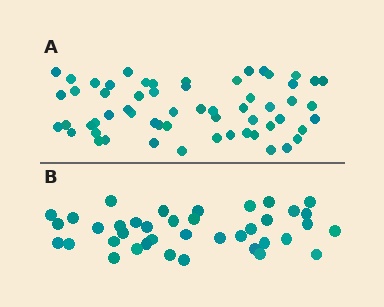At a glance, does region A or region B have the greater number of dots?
Region A (the top region) has more dots.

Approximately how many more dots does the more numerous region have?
Region A has approximately 20 more dots than region B.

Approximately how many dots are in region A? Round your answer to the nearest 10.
About 60 dots. (The exact count is 59, which rounds to 60.)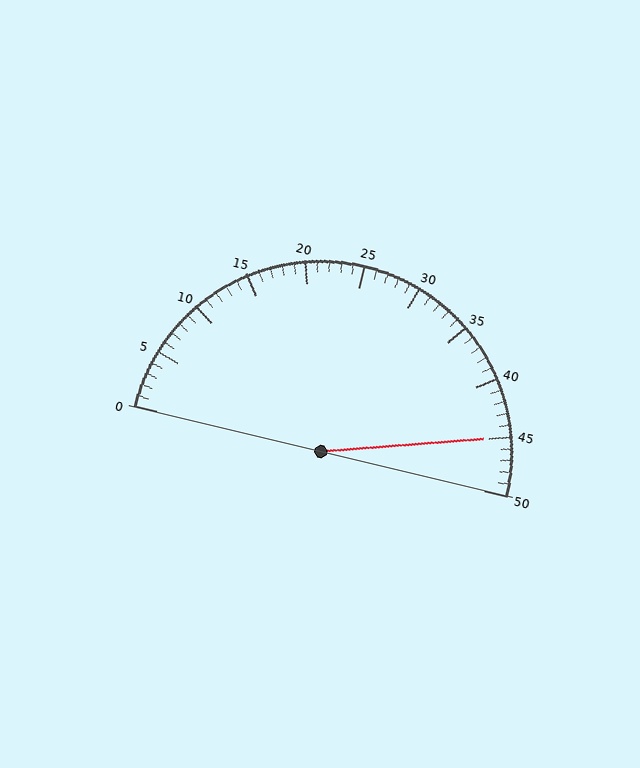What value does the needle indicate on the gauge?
The needle indicates approximately 45.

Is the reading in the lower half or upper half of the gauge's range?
The reading is in the upper half of the range (0 to 50).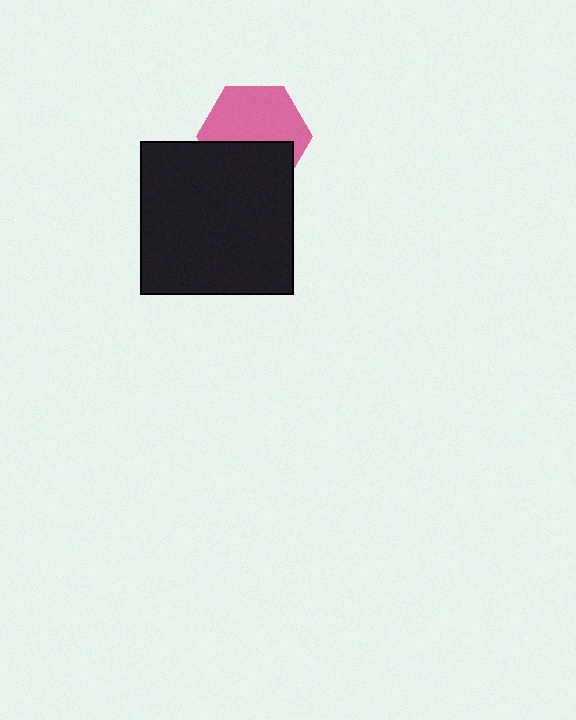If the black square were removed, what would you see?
You would see the complete pink hexagon.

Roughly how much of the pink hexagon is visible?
About half of it is visible (roughly 59%).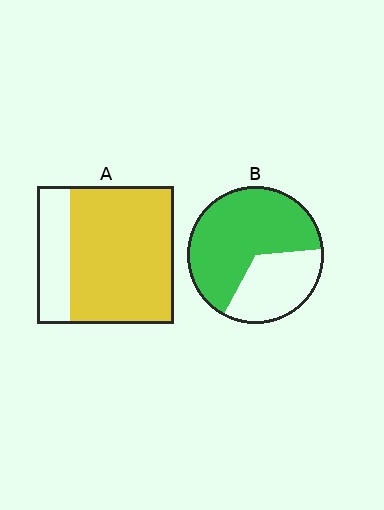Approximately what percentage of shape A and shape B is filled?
A is approximately 75% and B is approximately 65%.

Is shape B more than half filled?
Yes.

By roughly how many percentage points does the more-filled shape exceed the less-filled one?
By roughly 10 percentage points (A over B).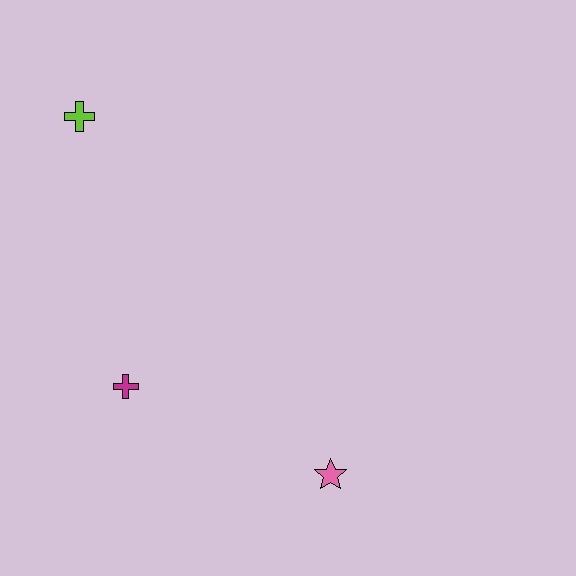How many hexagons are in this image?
There are no hexagons.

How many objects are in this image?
There are 3 objects.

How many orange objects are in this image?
There are no orange objects.